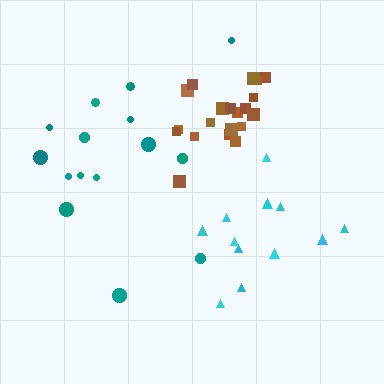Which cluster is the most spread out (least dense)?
Cyan.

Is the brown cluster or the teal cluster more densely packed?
Brown.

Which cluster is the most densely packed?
Brown.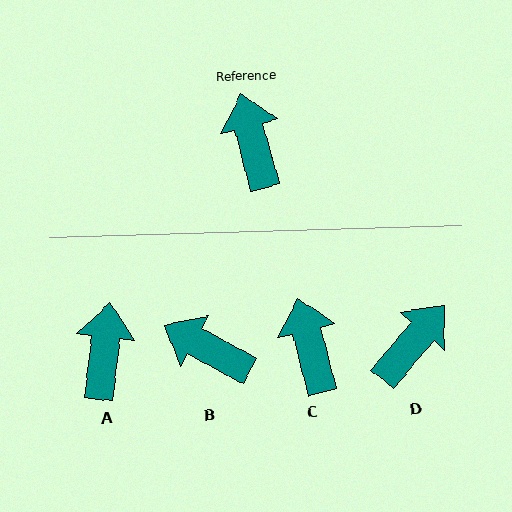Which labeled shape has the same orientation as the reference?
C.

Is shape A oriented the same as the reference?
No, it is off by about 21 degrees.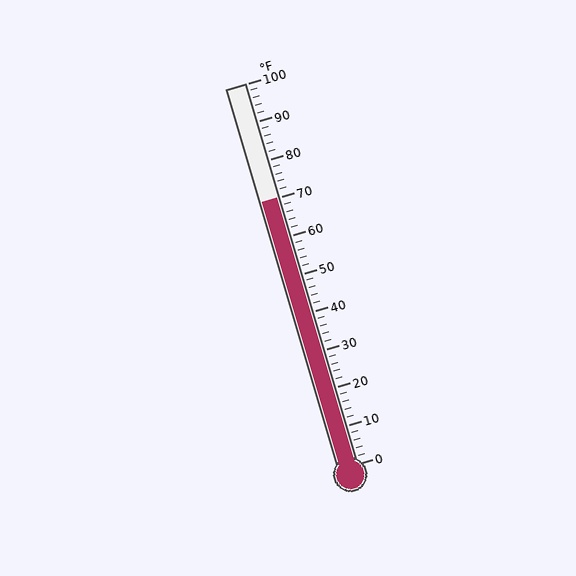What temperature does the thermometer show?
The thermometer shows approximately 70°F.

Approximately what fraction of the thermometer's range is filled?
The thermometer is filled to approximately 70% of its range.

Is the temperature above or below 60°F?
The temperature is above 60°F.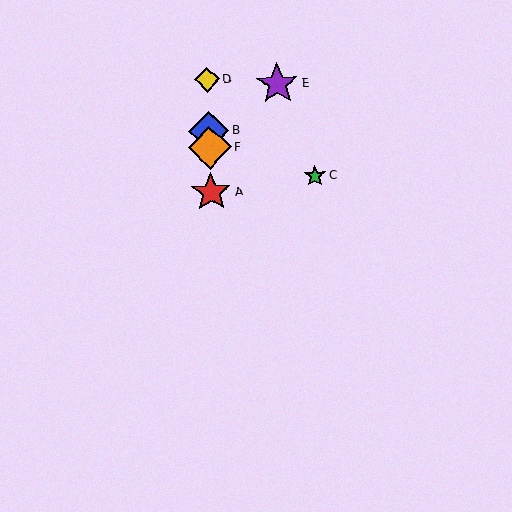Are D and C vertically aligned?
No, D is at x≈207 and C is at x≈315.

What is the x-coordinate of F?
Object F is at x≈210.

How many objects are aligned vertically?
4 objects (A, B, D, F) are aligned vertically.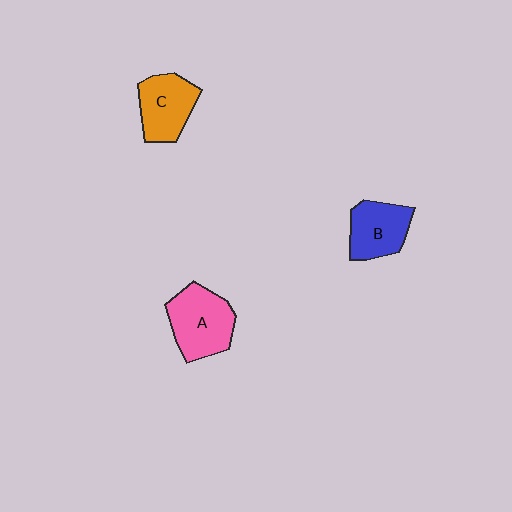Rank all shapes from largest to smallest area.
From largest to smallest: A (pink), C (orange), B (blue).